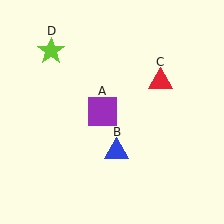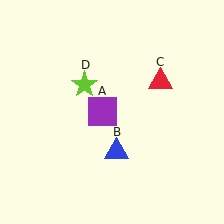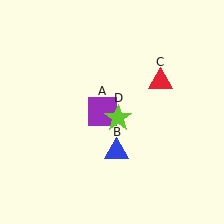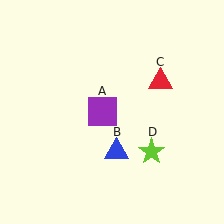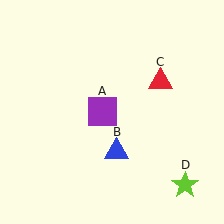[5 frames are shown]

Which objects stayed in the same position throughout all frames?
Purple square (object A) and blue triangle (object B) and red triangle (object C) remained stationary.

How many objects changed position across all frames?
1 object changed position: lime star (object D).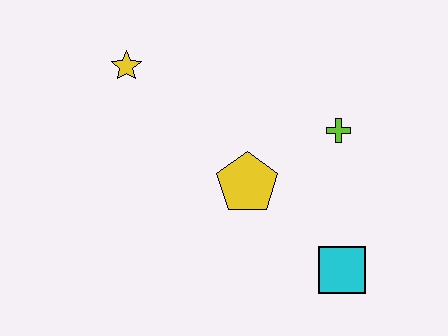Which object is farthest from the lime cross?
The yellow star is farthest from the lime cross.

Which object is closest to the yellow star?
The yellow pentagon is closest to the yellow star.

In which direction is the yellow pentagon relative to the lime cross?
The yellow pentagon is to the left of the lime cross.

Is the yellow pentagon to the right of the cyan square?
No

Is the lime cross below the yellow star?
Yes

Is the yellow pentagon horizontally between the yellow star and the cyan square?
Yes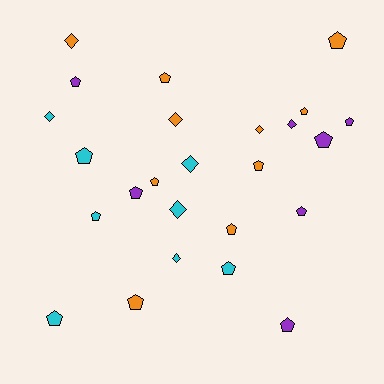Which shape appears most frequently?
Pentagon, with 17 objects.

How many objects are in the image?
There are 25 objects.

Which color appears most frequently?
Orange, with 10 objects.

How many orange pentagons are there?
There are 7 orange pentagons.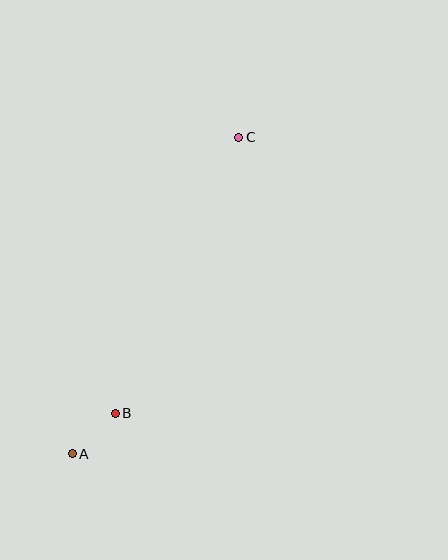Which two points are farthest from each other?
Points A and C are farthest from each other.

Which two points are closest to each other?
Points A and B are closest to each other.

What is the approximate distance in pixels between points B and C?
The distance between B and C is approximately 303 pixels.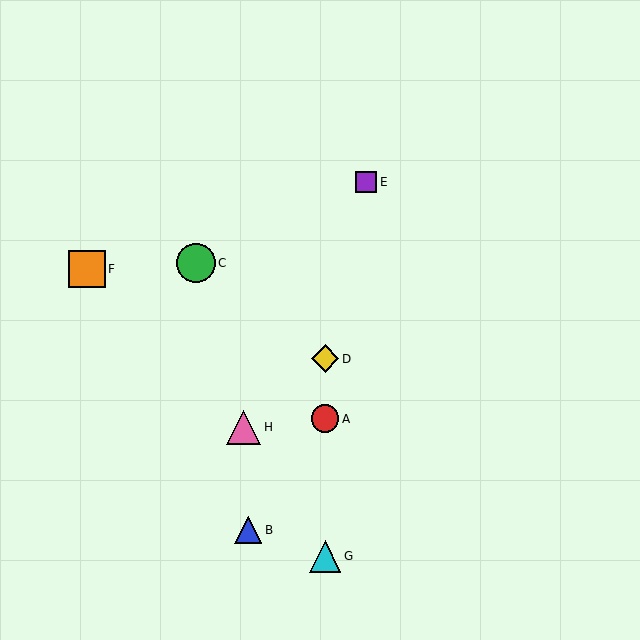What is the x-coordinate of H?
Object H is at x≈244.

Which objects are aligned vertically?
Objects A, D, G are aligned vertically.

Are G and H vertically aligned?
No, G is at x≈325 and H is at x≈244.